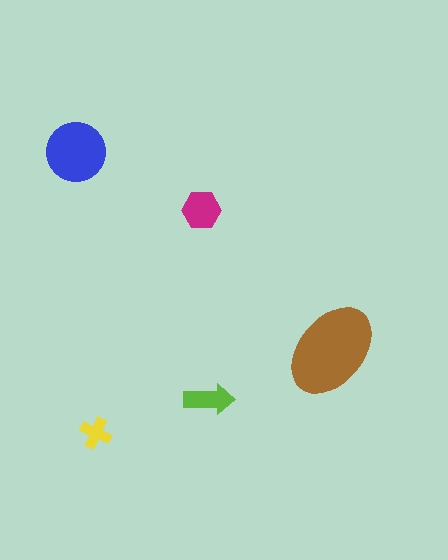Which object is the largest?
The brown ellipse.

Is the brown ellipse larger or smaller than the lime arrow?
Larger.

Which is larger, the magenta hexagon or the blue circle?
The blue circle.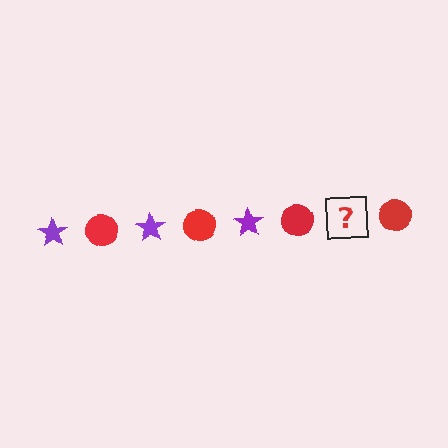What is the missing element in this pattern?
The missing element is a purple star.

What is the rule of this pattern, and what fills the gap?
The rule is that the pattern alternates between purple star and red circle. The gap should be filled with a purple star.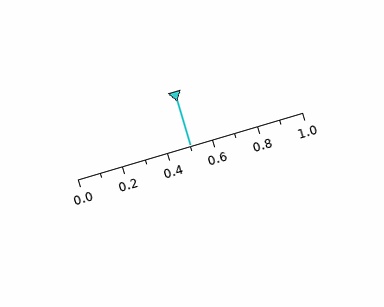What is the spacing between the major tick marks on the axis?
The major ticks are spaced 0.2 apart.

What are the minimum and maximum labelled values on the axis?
The axis runs from 0.0 to 1.0.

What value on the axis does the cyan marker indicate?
The marker indicates approximately 0.5.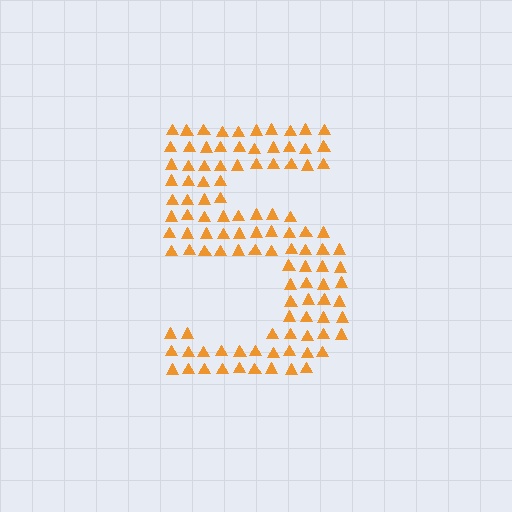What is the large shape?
The large shape is the digit 5.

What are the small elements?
The small elements are triangles.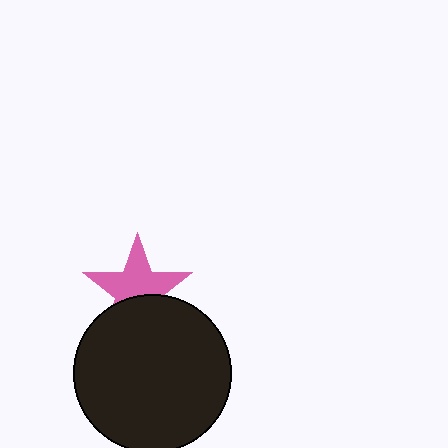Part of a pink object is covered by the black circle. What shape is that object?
It is a star.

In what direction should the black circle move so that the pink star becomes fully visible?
The black circle should move down. That is the shortest direction to clear the overlap and leave the pink star fully visible.